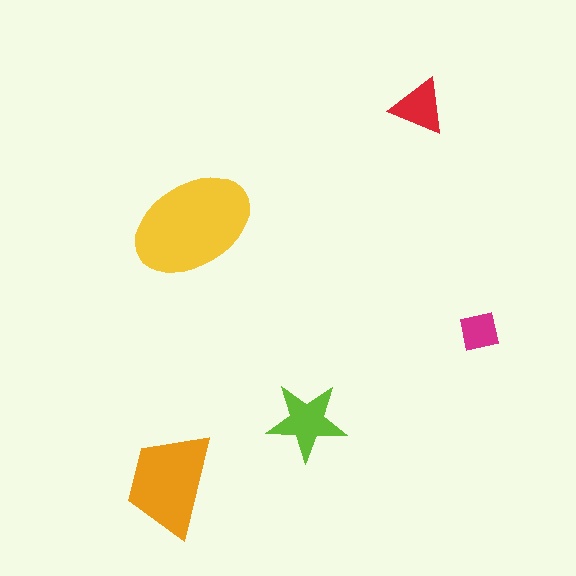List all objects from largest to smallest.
The yellow ellipse, the orange trapezoid, the lime star, the red triangle, the magenta square.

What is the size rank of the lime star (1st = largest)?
3rd.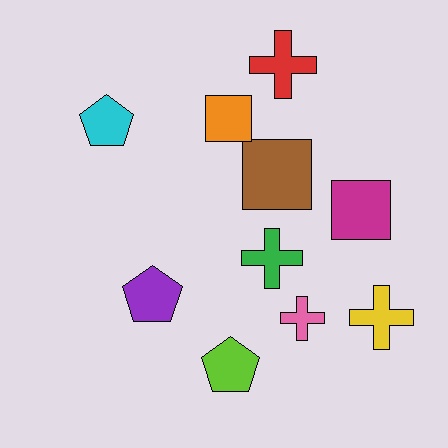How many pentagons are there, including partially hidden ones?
There are 3 pentagons.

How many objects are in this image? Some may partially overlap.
There are 10 objects.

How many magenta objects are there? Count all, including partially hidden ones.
There is 1 magenta object.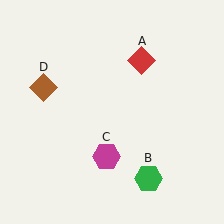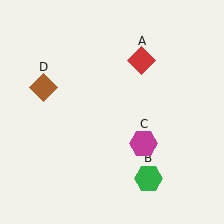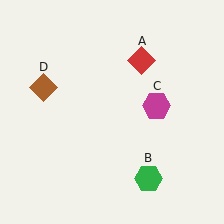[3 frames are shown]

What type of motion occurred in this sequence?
The magenta hexagon (object C) rotated counterclockwise around the center of the scene.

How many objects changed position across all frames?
1 object changed position: magenta hexagon (object C).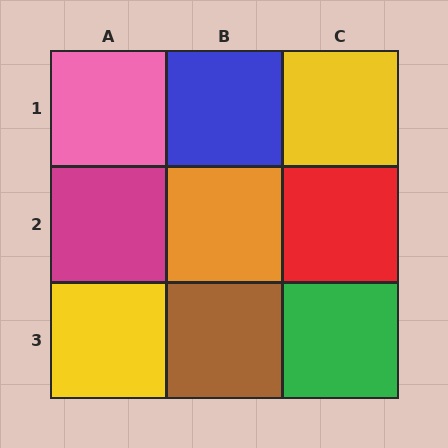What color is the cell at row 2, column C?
Red.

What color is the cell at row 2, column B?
Orange.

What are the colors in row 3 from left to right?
Yellow, brown, green.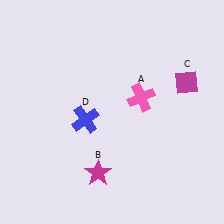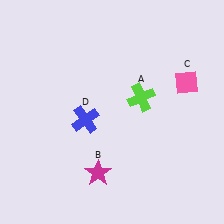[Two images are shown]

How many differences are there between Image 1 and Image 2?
There are 2 differences between the two images.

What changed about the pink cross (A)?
In Image 1, A is pink. In Image 2, it changed to lime.